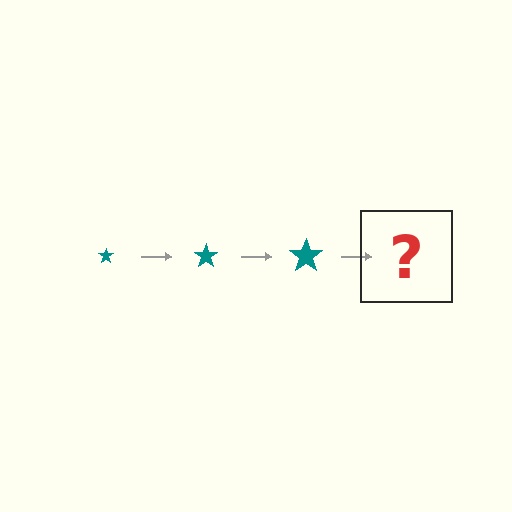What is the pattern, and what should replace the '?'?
The pattern is that the star gets progressively larger each step. The '?' should be a teal star, larger than the previous one.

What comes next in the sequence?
The next element should be a teal star, larger than the previous one.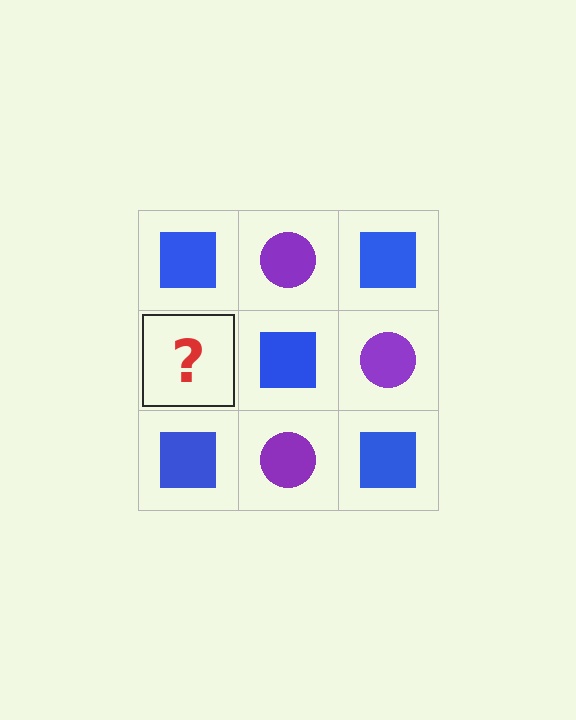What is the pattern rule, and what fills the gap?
The rule is that it alternates blue square and purple circle in a checkerboard pattern. The gap should be filled with a purple circle.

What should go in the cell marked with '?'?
The missing cell should contain a purple circle.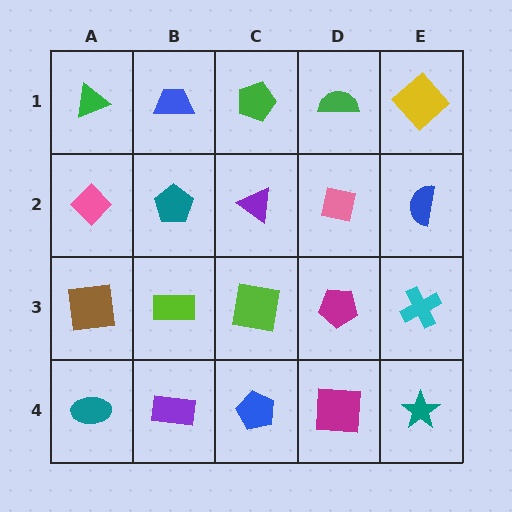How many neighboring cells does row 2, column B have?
4.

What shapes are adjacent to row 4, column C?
A lime square (row 3, column C), a purple rectangle (row 4, column B), a magenta square (row 4, column D).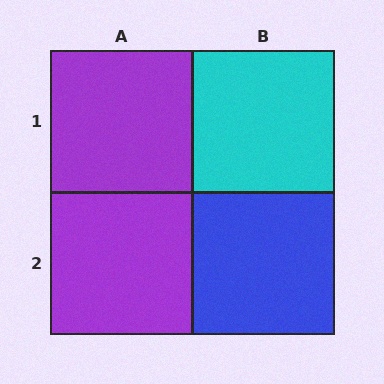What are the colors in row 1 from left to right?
Purple, cyan.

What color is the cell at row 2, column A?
Purple.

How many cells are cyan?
1 cell is cyan.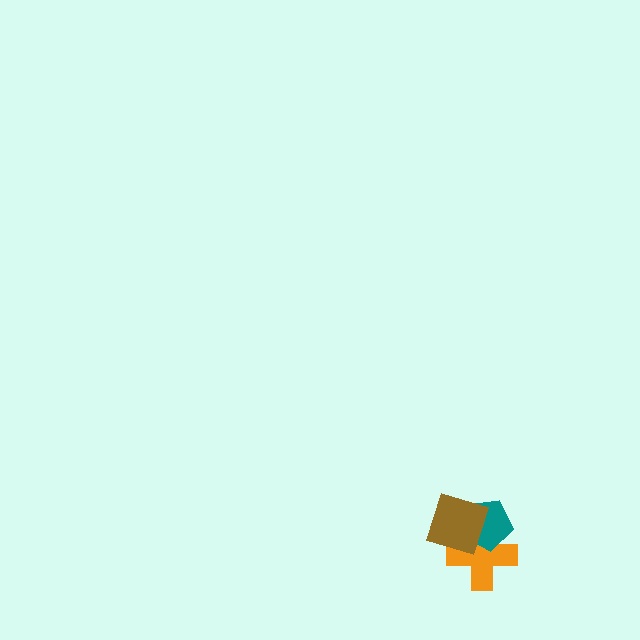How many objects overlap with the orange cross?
2 objects overlap with the orange cross.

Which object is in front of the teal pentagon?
The brown diamond is in front of the teal pentagon.